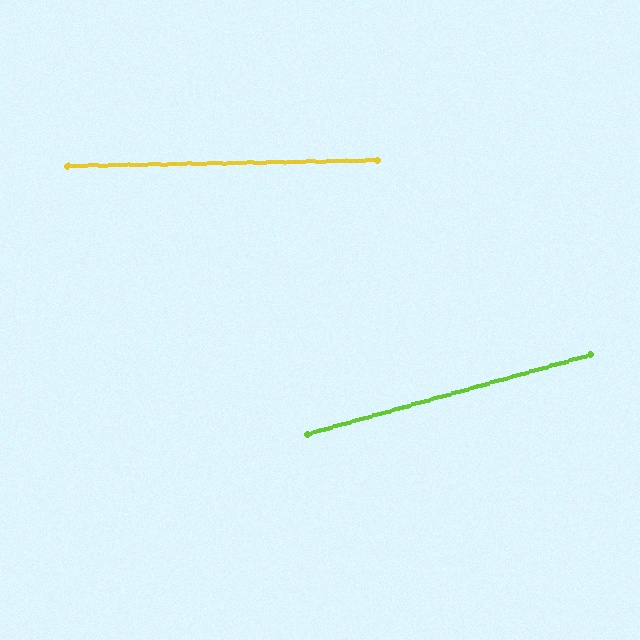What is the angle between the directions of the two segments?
Approximately 15 degrees.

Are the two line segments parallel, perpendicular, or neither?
Neither parallel nor perpendicular — they differ by about 15°.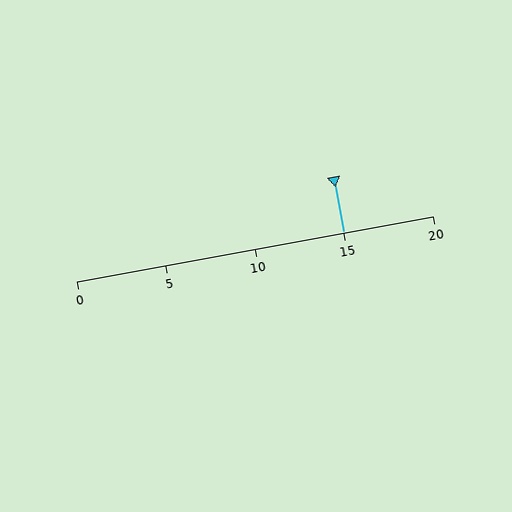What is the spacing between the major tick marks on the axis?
The major ticks are spaced 5 apart.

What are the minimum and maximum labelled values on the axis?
The axis runs from 0 to 20.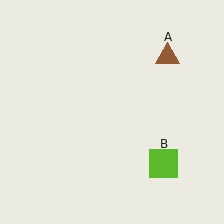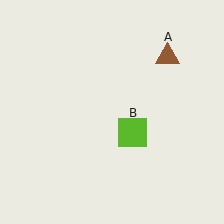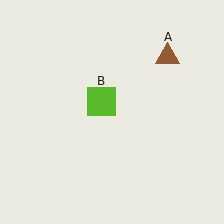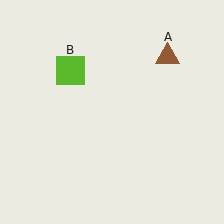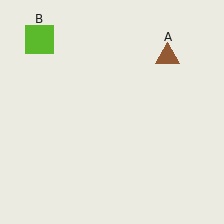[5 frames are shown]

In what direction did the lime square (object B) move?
The lime square (object B) moved up and to the left.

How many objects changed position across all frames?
1 object changed position: lime square (object B).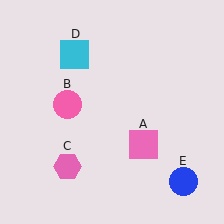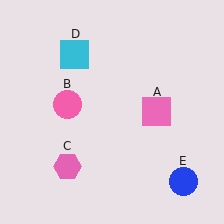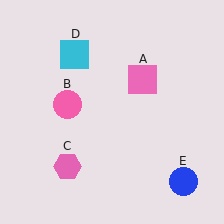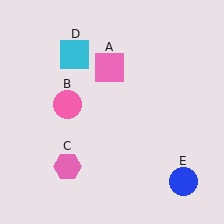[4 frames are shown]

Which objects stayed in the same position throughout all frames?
Pink circle (object B) and pink hexagon (object C) and cyan square (object D) and blue circle (object E) remained stationary.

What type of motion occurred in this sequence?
The pink square (object A) rotated counterclockwise around the center of the scene.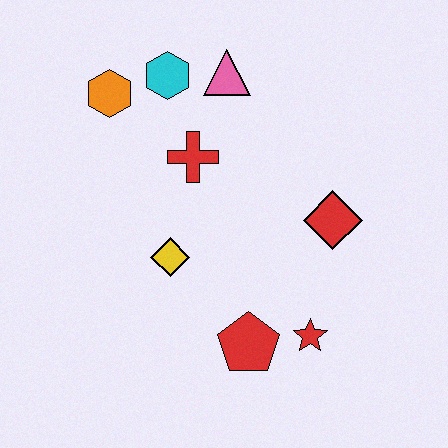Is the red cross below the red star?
No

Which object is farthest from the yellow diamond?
The pink triangle is farthest from the yellow diamond.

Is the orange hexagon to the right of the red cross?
No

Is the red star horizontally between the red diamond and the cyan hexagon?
Yes